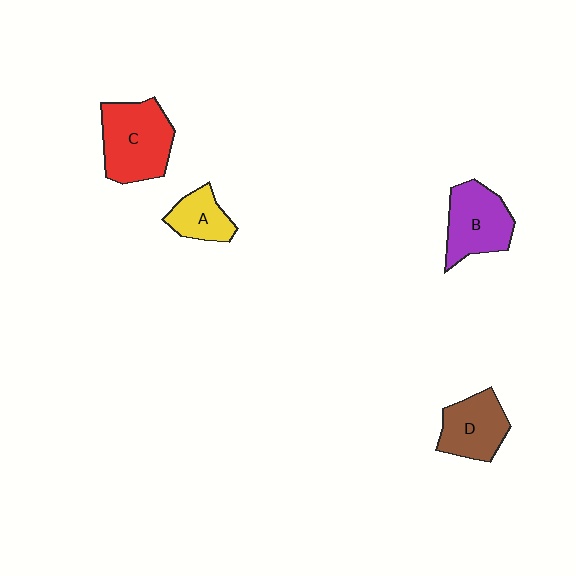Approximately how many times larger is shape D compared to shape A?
Approximately 1.4 times.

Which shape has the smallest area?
Shape A (yellow).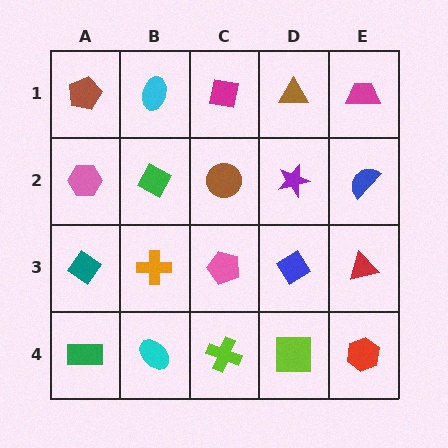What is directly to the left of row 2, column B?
A pink hexagon.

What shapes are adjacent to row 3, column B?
A green diamond (row 2, column B), a cyan ellipse (row 4, column B), a teal diamond (row 3, column A), a pink pentagon (row 3, column C).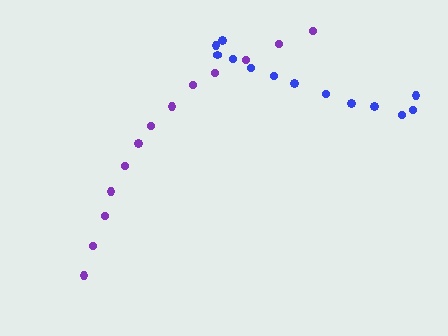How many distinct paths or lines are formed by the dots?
There are 2 distinct paths.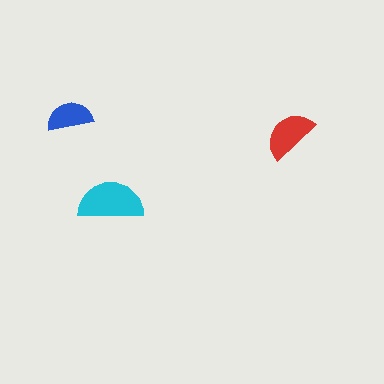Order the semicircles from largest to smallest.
the cyan one, the red one, the blue one.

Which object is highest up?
The blue semicircle is topmost.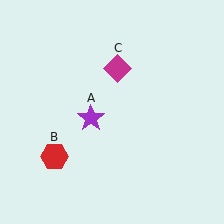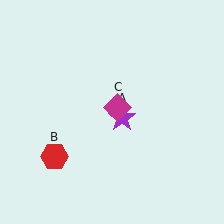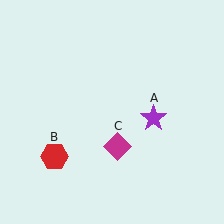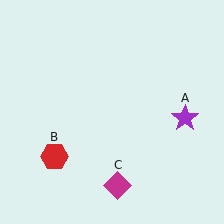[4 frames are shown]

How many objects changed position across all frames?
2 objects changed position: purple star (object A), magenta diamond (object C).